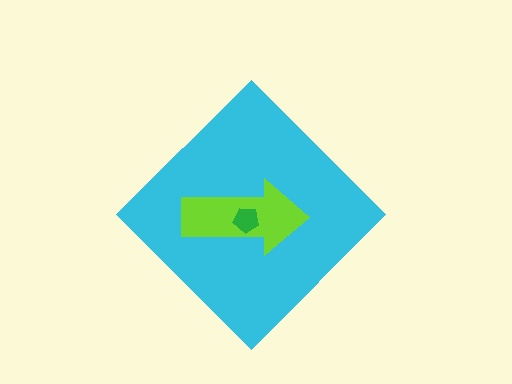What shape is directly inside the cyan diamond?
The lime arrow.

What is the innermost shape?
The green pentagon.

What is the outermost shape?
The cyan diamond.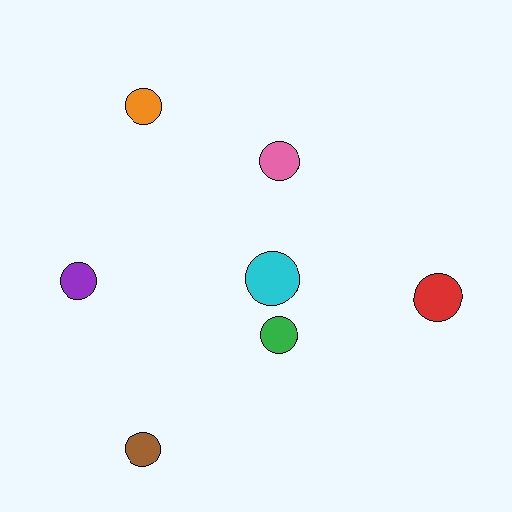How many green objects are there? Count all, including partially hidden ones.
There is 1 green object.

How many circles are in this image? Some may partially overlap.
There are 7 circles.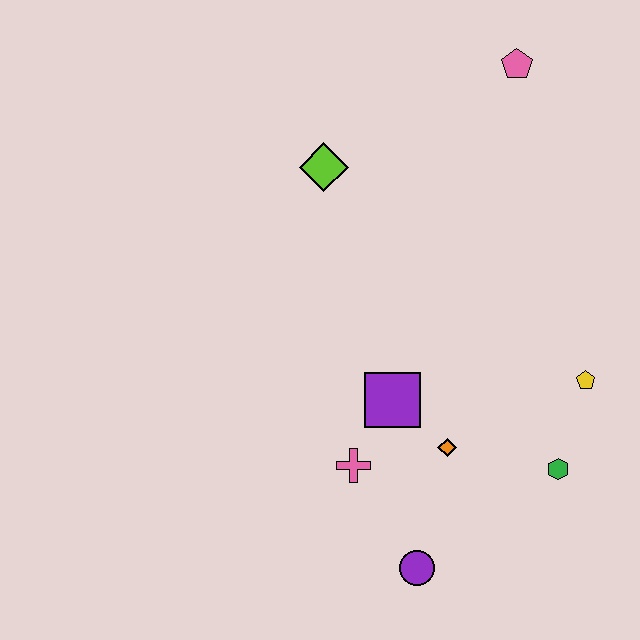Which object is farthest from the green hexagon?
The pink pentagon is farthest from the green hexagon.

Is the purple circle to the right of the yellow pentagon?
No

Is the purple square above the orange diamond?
Yes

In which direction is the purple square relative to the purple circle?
The purple square is above the purple circle.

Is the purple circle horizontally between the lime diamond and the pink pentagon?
Yes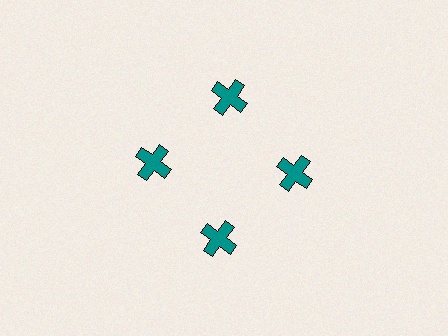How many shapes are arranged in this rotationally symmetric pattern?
There are 4 shapes, arranged in 4 groups of 1.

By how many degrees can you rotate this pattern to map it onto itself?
The pattern maps onto itself every 90 degrees of rotation.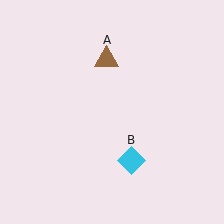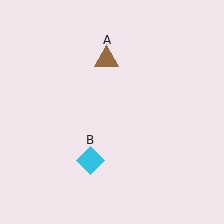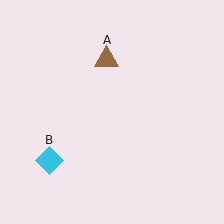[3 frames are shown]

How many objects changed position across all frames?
1 object changed position: cyan diamond (object B).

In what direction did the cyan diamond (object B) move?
The cyan diamond (object B) moved left.